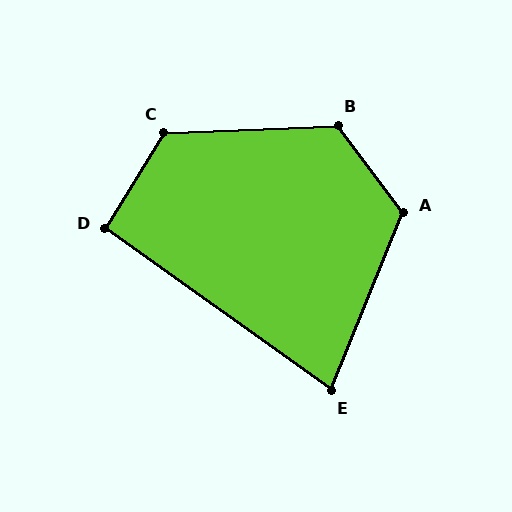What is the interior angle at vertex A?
Approximately 121 degrees (obtuse).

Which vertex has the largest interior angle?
B, at approximately 125 degrees.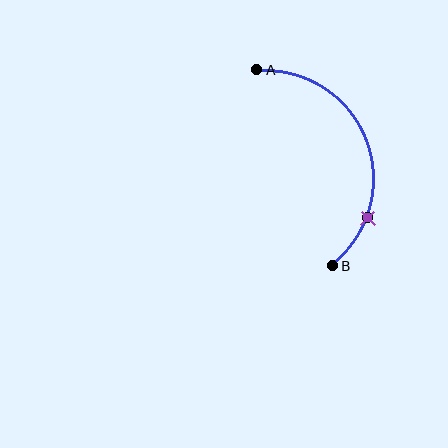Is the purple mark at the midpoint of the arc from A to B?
No. The purple mark lies on the arc but is closer to endpoint B. The arc midpoint would be at the point on the curve equidistant along the arc from both A and B.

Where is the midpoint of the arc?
The arc midpoint is the point on the curve farthest from the straight line joining A and B. It sits to the right of that line.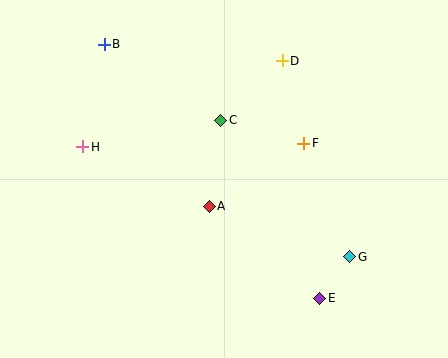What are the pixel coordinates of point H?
Point H is at (83, 147).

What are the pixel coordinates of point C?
Point C is at (221, 120).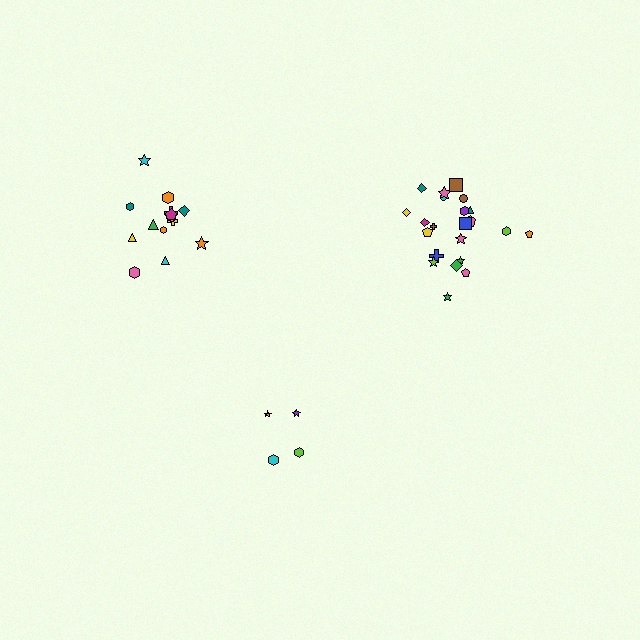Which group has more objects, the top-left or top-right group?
The top-right group.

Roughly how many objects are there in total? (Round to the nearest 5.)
Roughly 40 objects in total.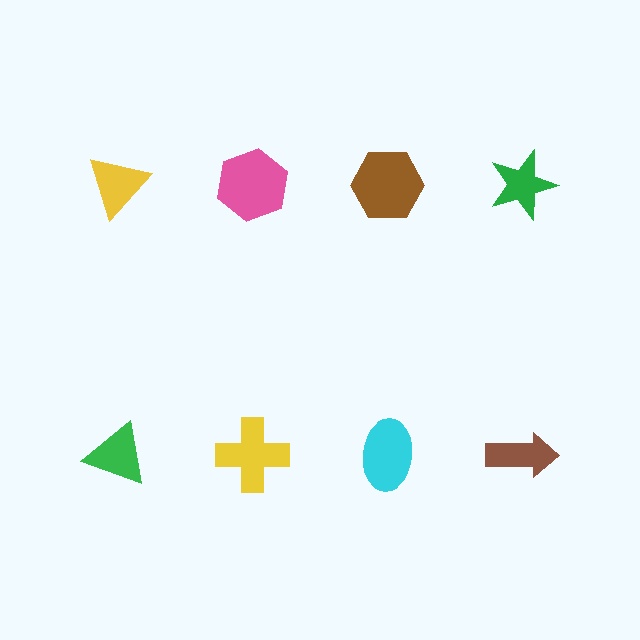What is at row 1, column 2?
A pink hexagon.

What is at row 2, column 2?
A yellow cross.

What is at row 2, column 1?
A green triangle.